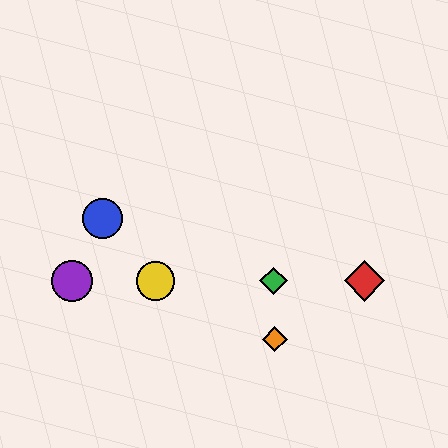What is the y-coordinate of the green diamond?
The green diamond is at y≈281.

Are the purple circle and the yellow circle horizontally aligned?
Yes, both are at y≈281.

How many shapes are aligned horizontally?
4 shapes (the red diamond, the green diamond, the yellow circle, the purple circle) are aligned horizontally.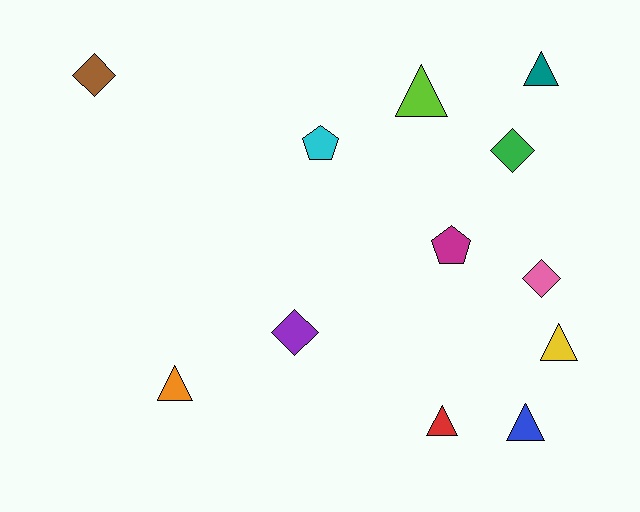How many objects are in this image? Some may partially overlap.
There are 12 objects.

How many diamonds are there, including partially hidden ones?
There are 4 diamonds.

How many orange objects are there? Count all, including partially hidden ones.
There is 1 orange object.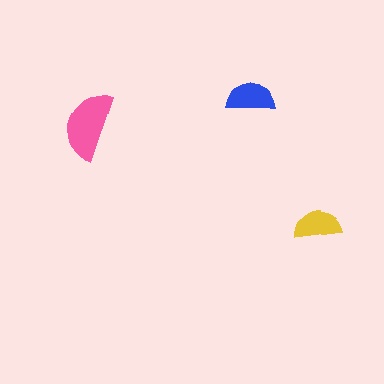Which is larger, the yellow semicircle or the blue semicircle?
The blue one.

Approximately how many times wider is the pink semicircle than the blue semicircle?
About 1.5 times wider.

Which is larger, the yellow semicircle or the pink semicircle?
The pink one.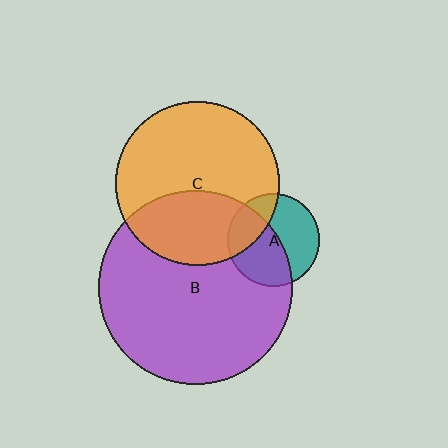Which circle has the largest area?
Circle B (purple).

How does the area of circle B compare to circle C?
Approximately 1.4 times.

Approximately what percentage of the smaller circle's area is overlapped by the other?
Approximately 50%.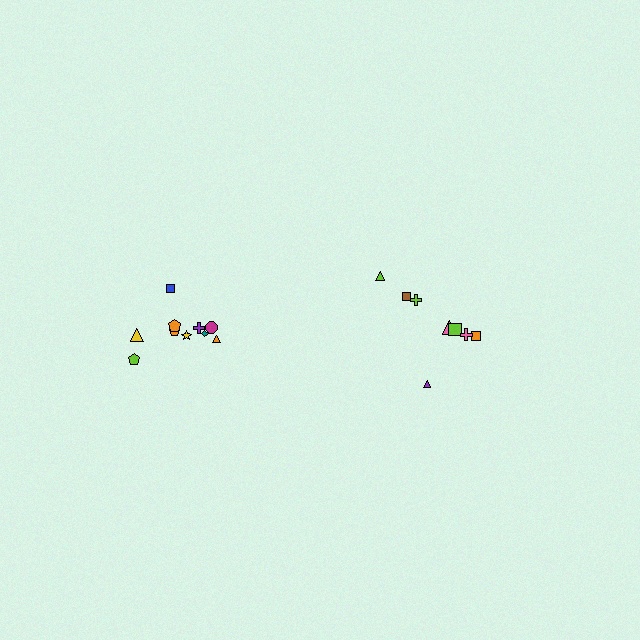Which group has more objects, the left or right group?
The left group.